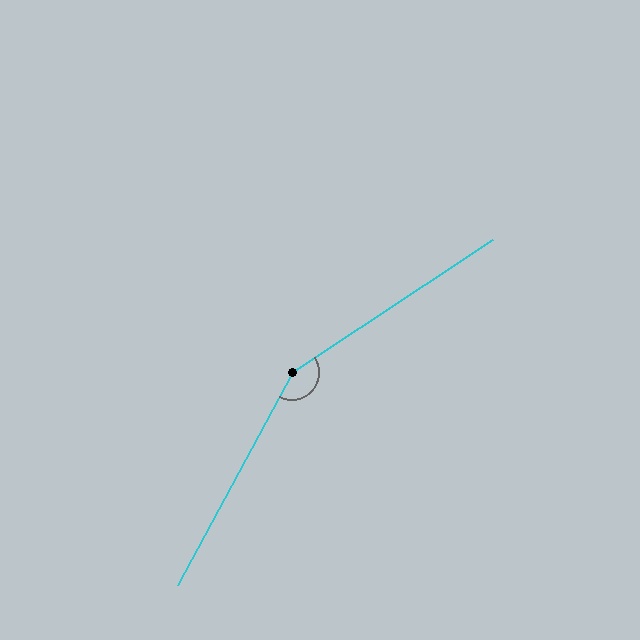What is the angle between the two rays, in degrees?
Approximately 152 degrees.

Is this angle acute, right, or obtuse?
It is obtuse.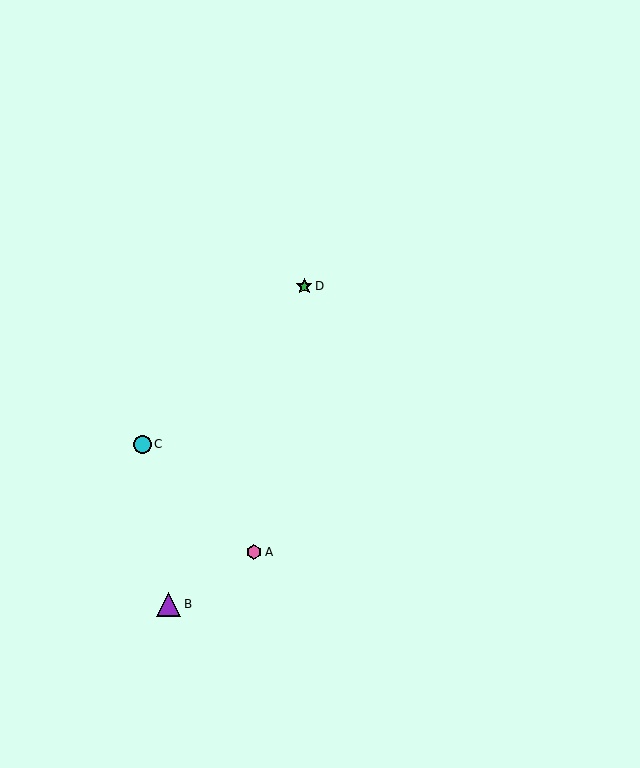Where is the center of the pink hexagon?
The center of the pink hexagon is at (254, 552).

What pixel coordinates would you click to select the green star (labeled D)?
Click at (304, 286) to select the green star D.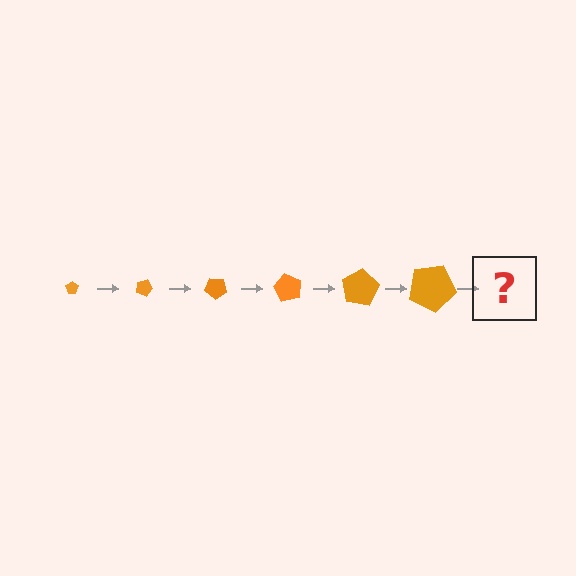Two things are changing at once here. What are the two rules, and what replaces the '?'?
The two rules are that the pentagon grows larger each step and it rotates 20 degrees each step. The '?' should be a pentagon, larger than the previous one and rotated 120 degrees from the start.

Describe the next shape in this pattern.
It should be a pentagon, larger than the previous one and rotated 120 degrees from the start.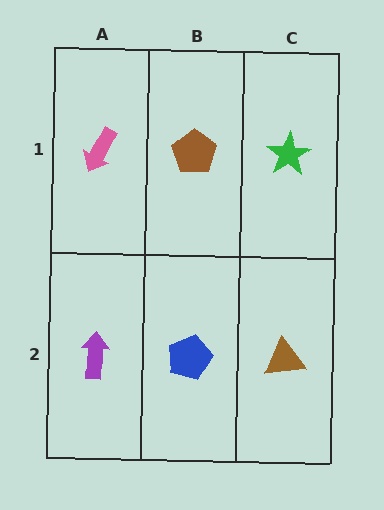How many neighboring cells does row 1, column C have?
2.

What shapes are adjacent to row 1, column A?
A purple arrow (row 2, column A), a brown pentagon (row 1, column B).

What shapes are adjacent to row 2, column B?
A brown pentagon (row 1, column B), a purple arrow (row 2, column A), a brown triangle (row 2, column C).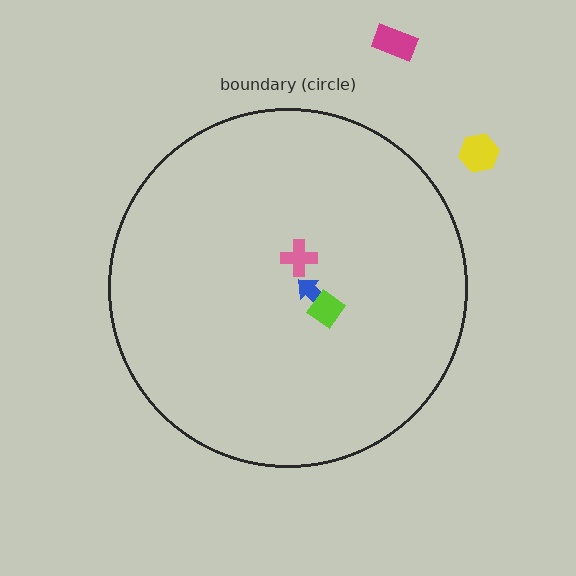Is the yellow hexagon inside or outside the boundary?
Outside.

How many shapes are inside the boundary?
3 inside, 2 outside.